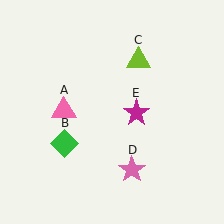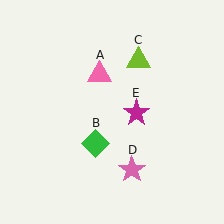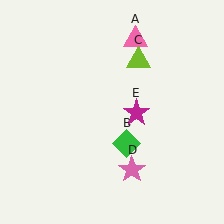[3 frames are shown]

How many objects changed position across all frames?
2 objects changed position: pink triangle (object A), green diamond (object B).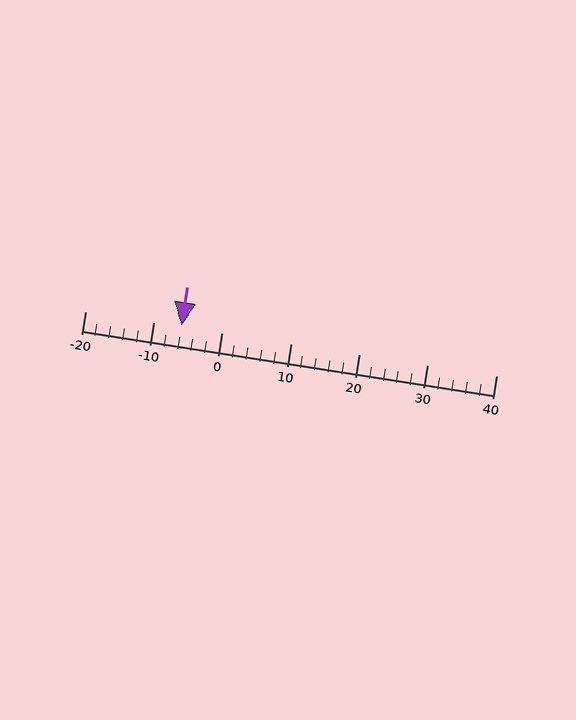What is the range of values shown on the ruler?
The ruler shows values from -20 to 40.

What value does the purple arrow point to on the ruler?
The purple arrow points to approximately -6.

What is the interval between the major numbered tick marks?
The major tick marks are spaced 10 units apart.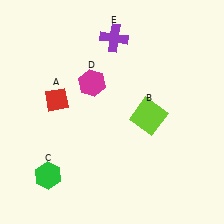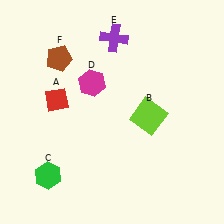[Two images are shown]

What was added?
A brown pentagon (F) was added in Image 2.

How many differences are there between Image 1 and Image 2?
There is 1 difference between the two images.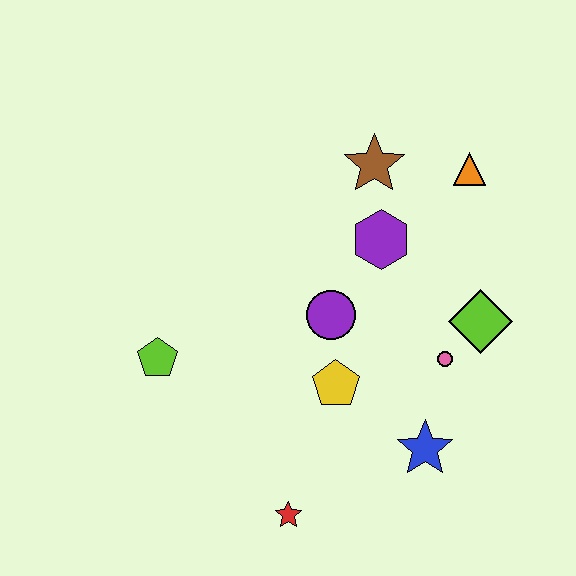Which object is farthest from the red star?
The orange triangle is farthest from the red star.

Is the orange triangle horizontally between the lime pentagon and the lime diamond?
Yes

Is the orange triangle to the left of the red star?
No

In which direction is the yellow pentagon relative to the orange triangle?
The yellow pentagon is below the orange triangle.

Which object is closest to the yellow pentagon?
The purple circle is closest to the yellow pentagon.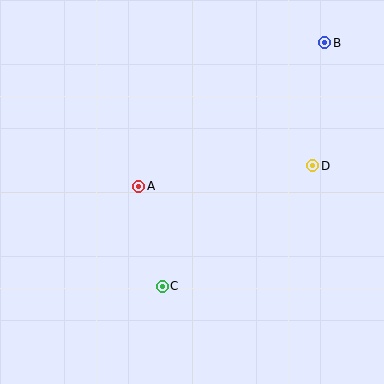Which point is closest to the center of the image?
Point A at (139, 186) is closest to the center.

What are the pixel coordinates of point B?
Point B is at (325, 43).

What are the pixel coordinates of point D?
Point D is at (313, 166).